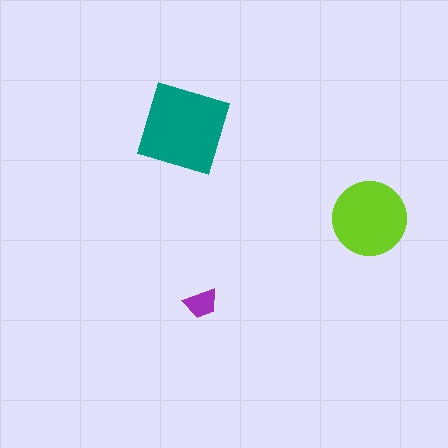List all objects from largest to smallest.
The teal diamond, the lime circle, the purple trapezoid.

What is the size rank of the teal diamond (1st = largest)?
1st.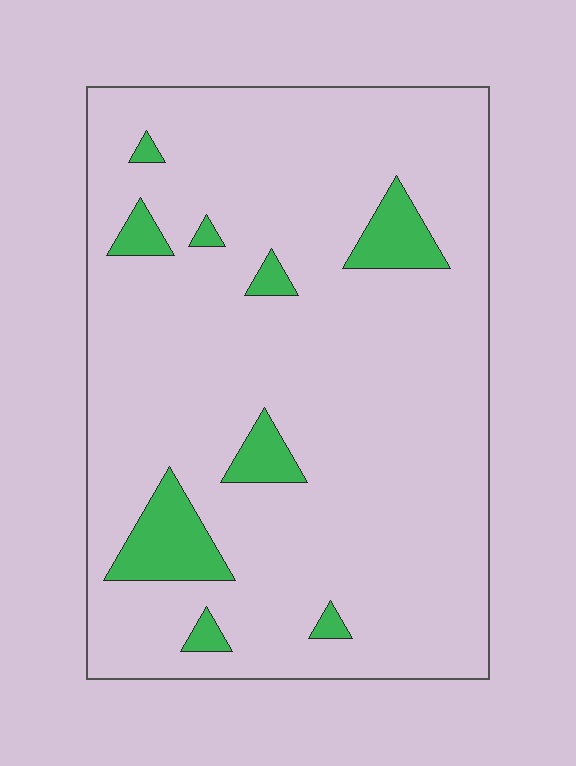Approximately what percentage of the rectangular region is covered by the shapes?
Approximately 10%.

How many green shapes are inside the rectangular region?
9.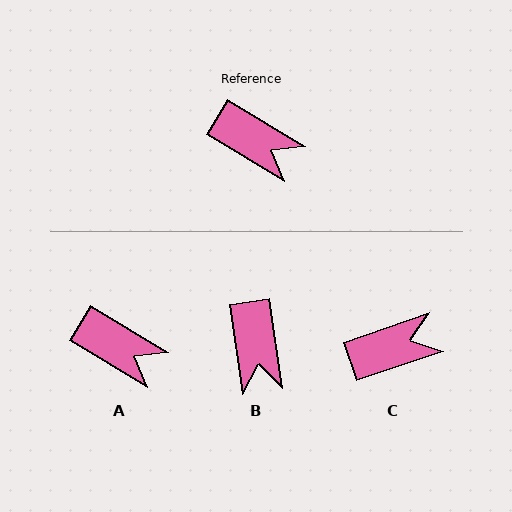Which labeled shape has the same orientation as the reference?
A.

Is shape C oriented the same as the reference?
No, it is off by about 50 degrees.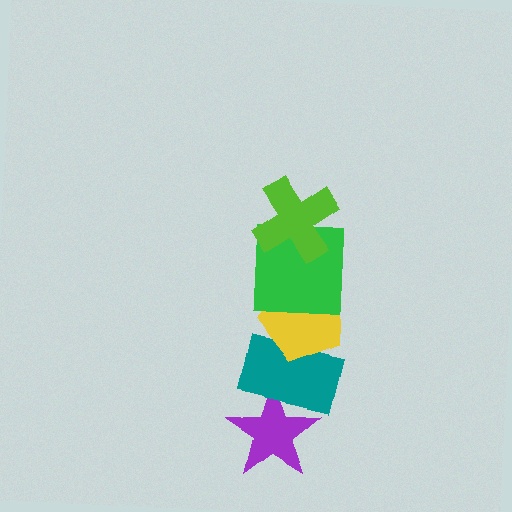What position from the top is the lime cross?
The lime cross is 1st from the top.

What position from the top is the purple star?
The purple star is 5th from the top.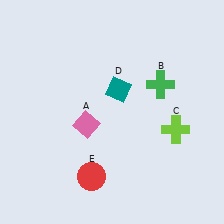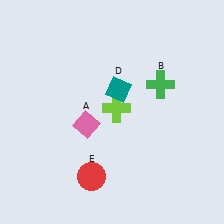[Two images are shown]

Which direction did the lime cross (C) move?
The lime cross (C) moved left.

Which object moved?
The lime cross (C) moved left.